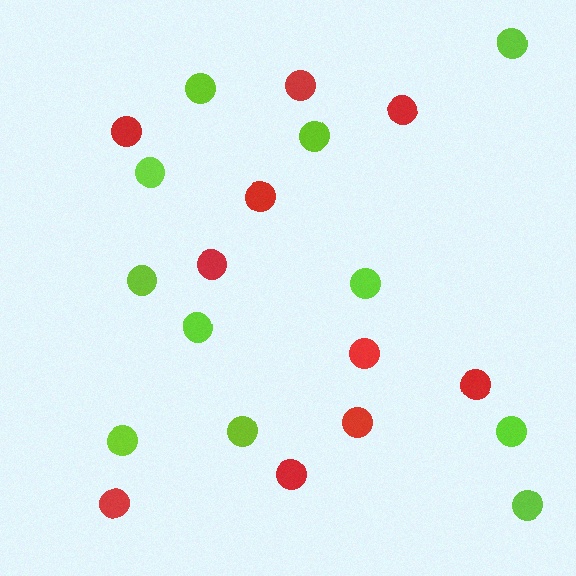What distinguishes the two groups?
There are 2 groups: one group of red circles (10) and one group of lime circles (11).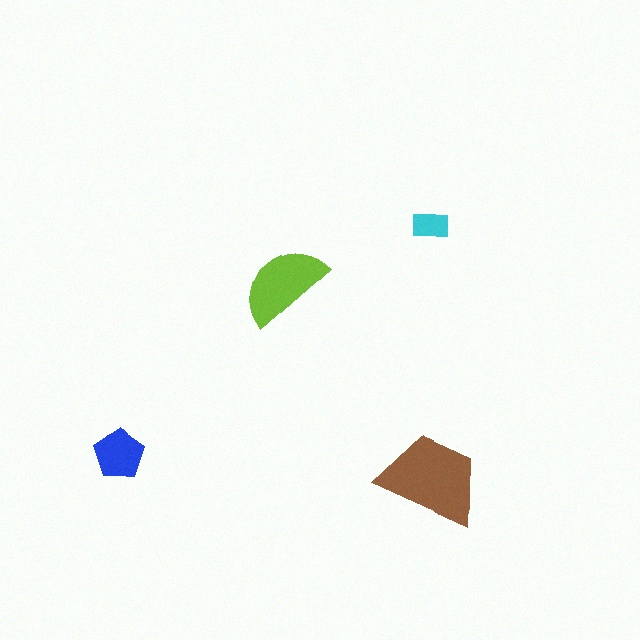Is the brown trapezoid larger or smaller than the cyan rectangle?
Larger.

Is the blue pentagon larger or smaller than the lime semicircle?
Smaller.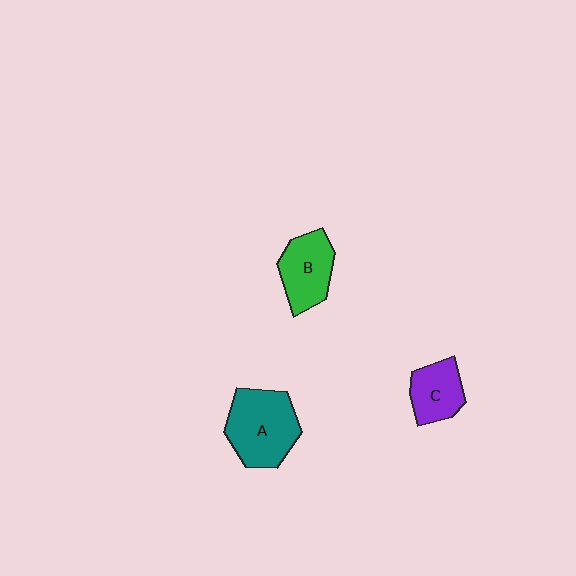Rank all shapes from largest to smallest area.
From largest to smallest: A (teal), B (green), C (purple).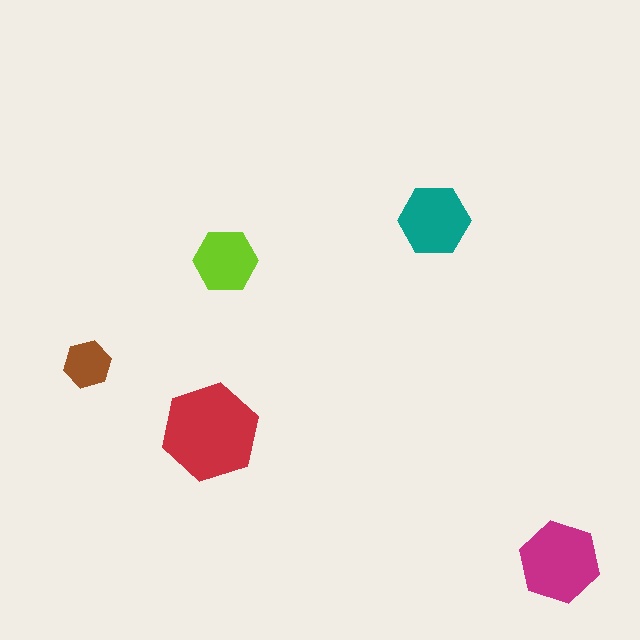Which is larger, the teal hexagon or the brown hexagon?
The teal one.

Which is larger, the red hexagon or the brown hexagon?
The red one.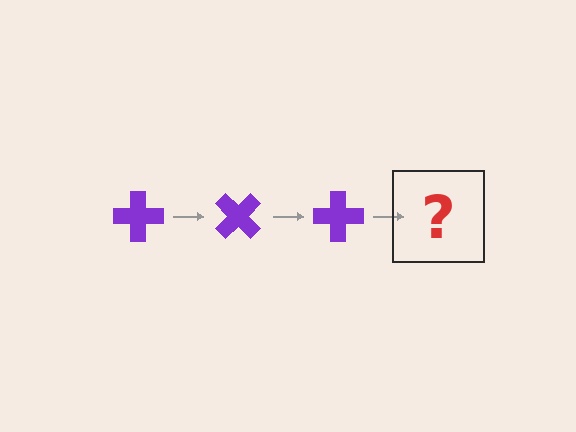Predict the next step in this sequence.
The next step is a purple cross rotated 135 degrees.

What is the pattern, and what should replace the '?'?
The pattern is that the cross rotates 45 degrees each step. The '?' should be a purple cross rotated 135 degrees.